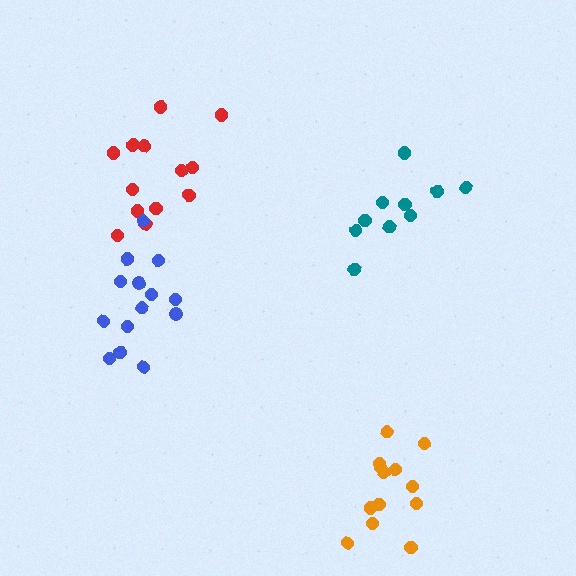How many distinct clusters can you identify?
There are 4 distinct clusters.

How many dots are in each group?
Group 1: 13 dots, Group 2: 13 dots, Group 3: 10 dots, Group 4: 14 dots (50 total).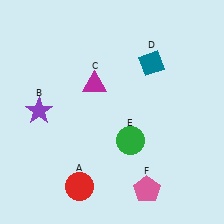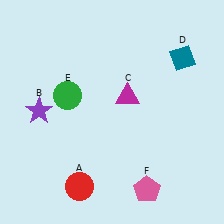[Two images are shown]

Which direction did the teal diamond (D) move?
The teal diamond (D) moved right.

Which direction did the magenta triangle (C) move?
The magenta triangle (C) moved right.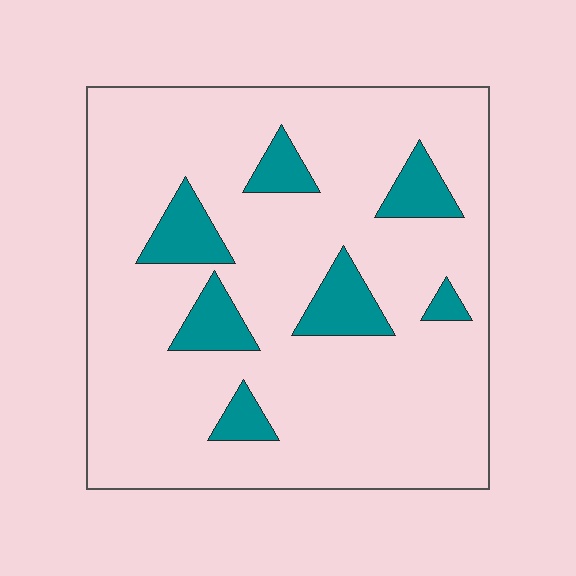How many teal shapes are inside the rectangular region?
7.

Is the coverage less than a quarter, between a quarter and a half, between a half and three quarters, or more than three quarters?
Less than a quarter.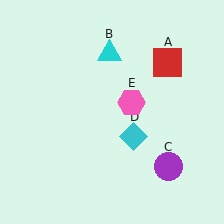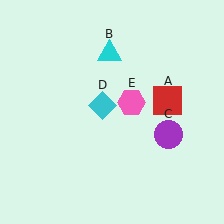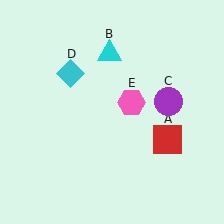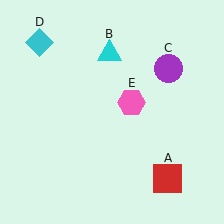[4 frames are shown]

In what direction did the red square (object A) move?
The red square (object A) moved down.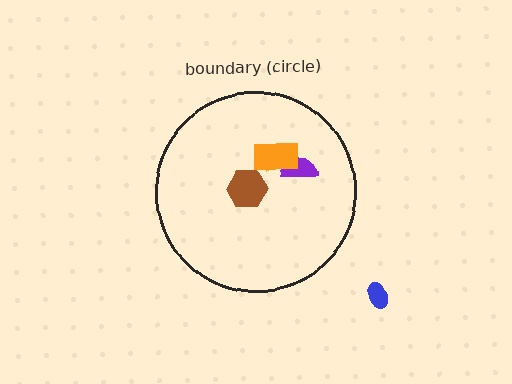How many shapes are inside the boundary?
4 inside, 1 outside.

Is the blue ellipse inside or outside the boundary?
Outside.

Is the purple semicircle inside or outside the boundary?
Inside.